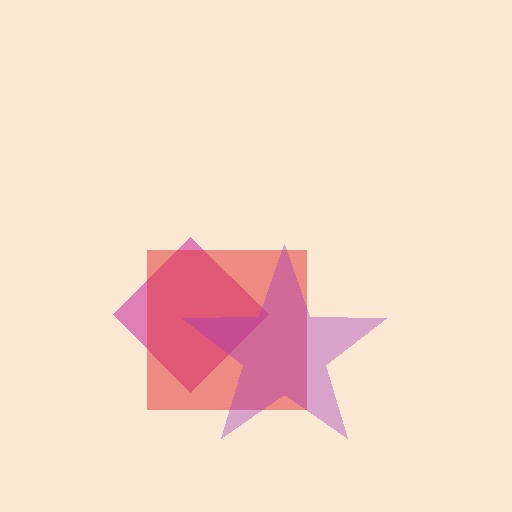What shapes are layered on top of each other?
The layered shapes are: a magenta diamond, a red square, a purple star.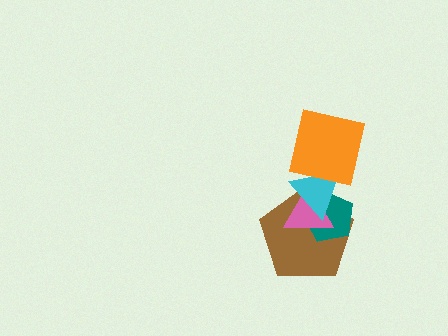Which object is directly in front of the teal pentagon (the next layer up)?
The pink triangle is directly in front of the teal pentagon.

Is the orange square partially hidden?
No, no other shape covers it.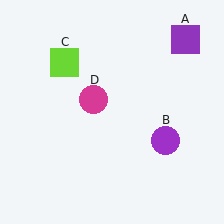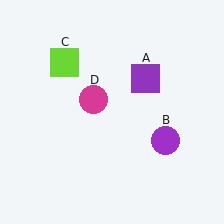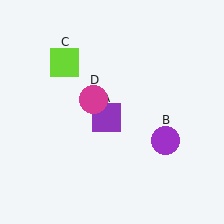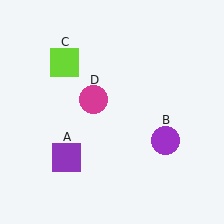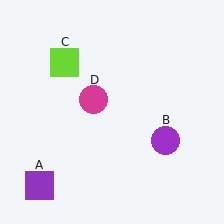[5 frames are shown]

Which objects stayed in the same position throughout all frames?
Purple circle (object B) and lime square (object C) and magenta circle (object D) remained stationary.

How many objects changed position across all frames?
1 object changed position: purple square (object A).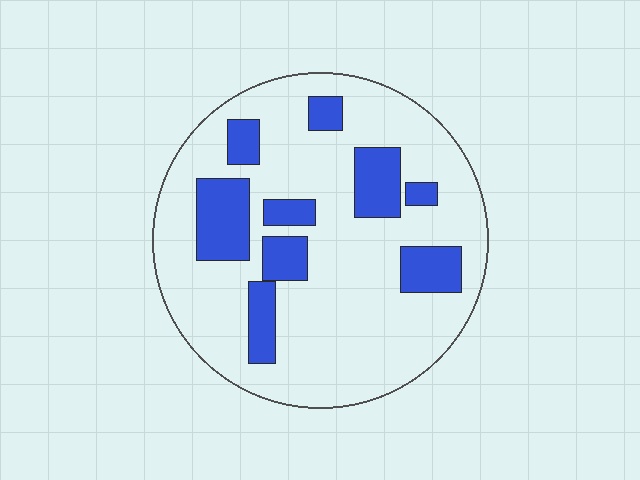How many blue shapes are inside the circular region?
9.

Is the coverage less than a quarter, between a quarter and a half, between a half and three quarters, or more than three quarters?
Less than a quarter.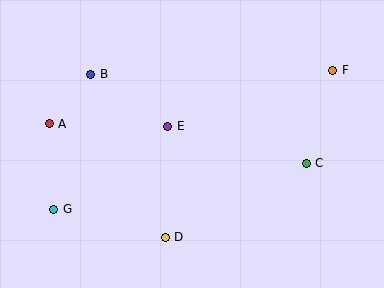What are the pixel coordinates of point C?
Point C is at (306, 163).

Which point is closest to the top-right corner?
Point F is closest to the top-right corner.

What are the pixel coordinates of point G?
Point G is at (54, 209).